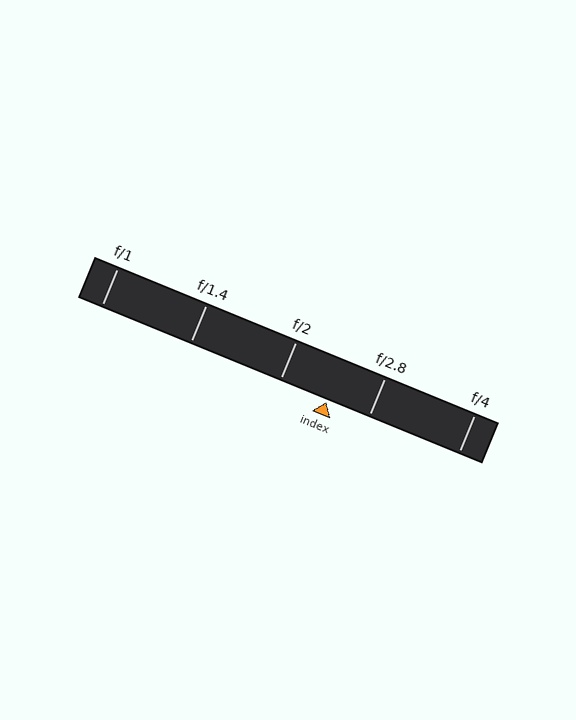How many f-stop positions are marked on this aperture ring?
There are 5 f-stop positions marked.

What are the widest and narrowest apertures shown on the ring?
The widest aperture shown is f/1 and the narrowest is f/4.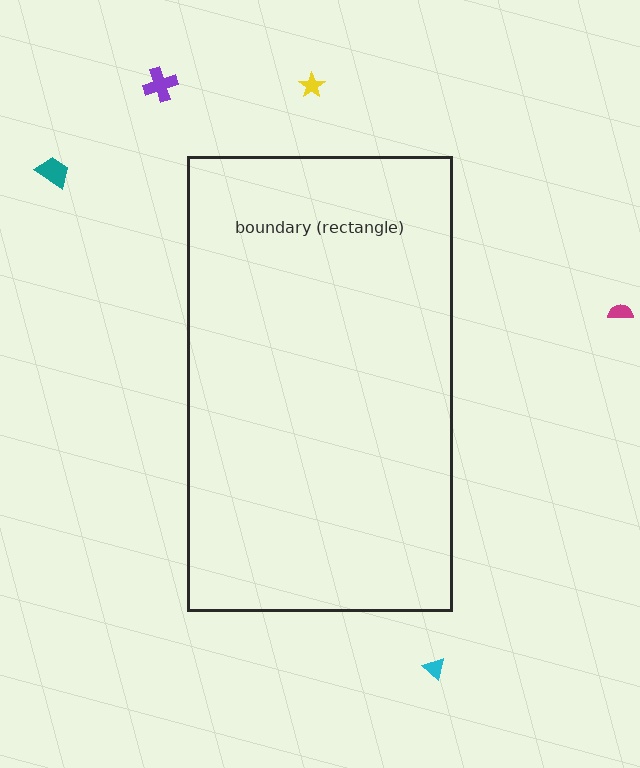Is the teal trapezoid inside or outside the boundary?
Outside.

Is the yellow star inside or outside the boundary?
Outside.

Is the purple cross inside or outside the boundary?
Outside.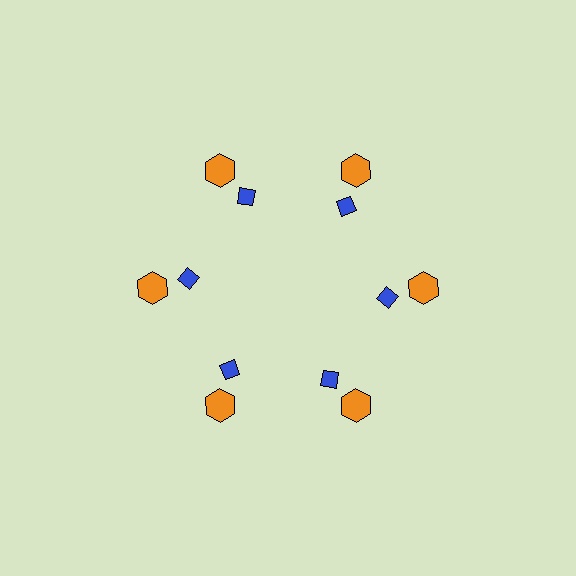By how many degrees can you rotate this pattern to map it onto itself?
The pattern maps onto itself every 60 degrees of rotation.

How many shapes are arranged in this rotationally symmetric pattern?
There are 12 shapes, arranged in 6 groups of 2.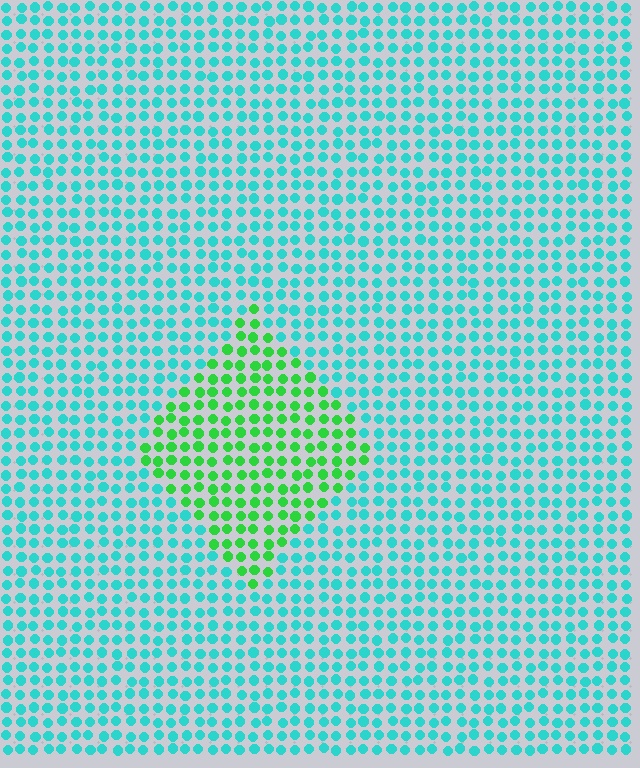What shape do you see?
I see a diamond.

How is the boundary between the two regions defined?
The boundary is defined purely by a slight shift in hue (about 52 degrees). Spacing, size, and orientation are identical on both sides.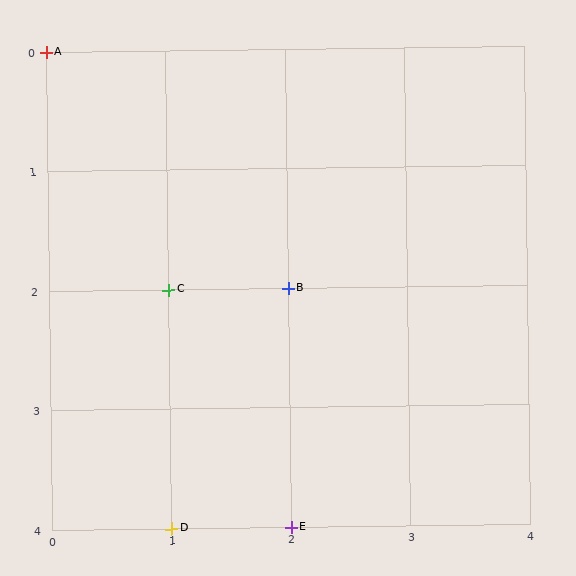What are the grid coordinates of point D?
Point D is at grid coordinates (1, 4).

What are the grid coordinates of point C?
Point C is at grid coordinates (1, 2).